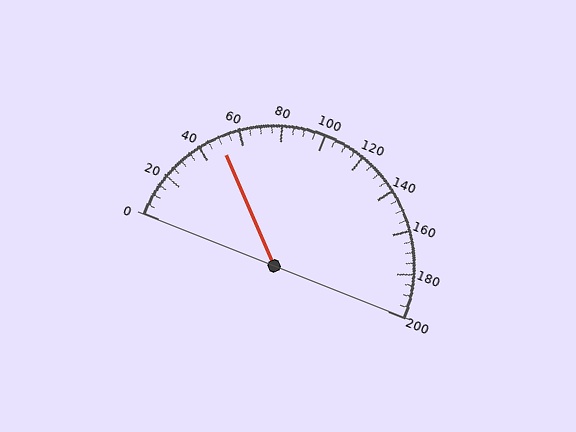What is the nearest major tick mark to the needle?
The nearest major tick mark is 40.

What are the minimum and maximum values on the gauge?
The gauge ranges from 0 to 200.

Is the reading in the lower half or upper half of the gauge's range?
The reading is in the lower half of the range (0 to 200).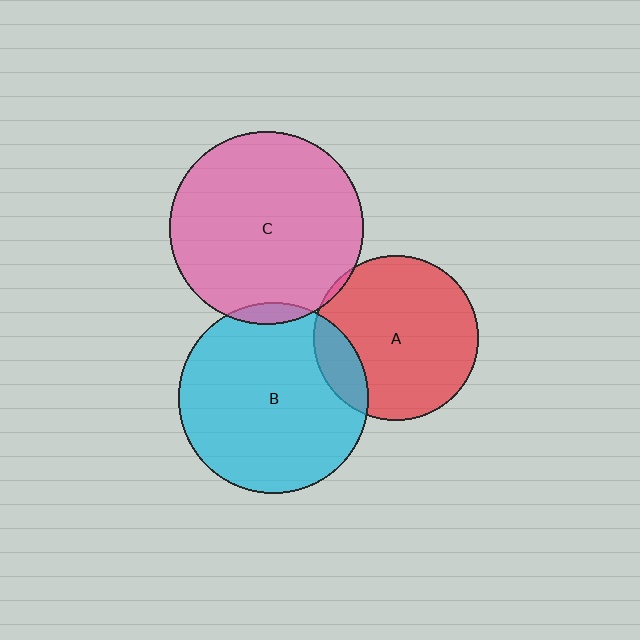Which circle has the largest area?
Circle C (pink).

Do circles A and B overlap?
Yes.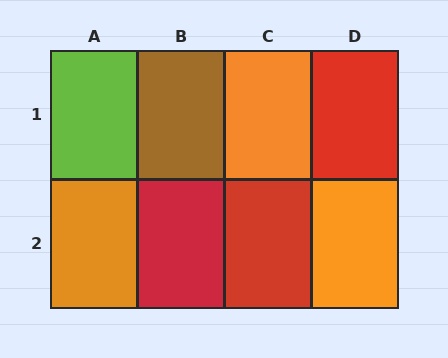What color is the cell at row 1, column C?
Orange.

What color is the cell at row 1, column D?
Red.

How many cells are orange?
3 cells are orange.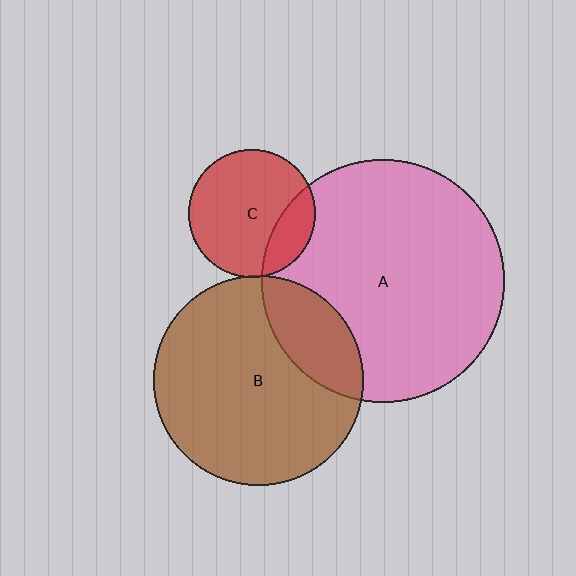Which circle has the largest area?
Circle A (pink).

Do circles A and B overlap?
Yes.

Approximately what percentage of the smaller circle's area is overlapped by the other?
Approximately 20%.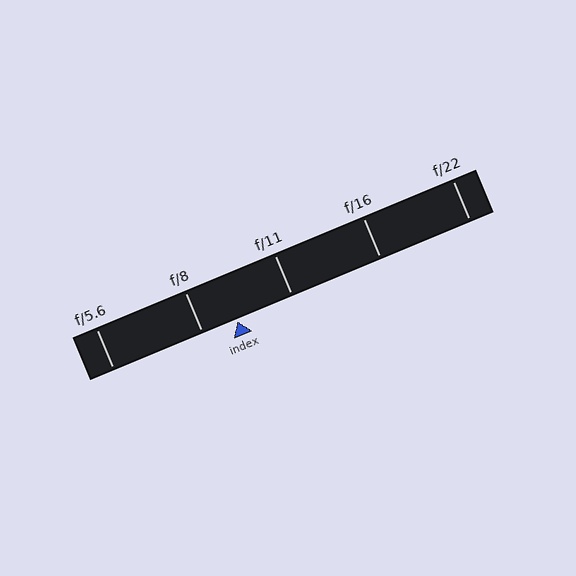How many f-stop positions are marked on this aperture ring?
There are 5 f-stop positions marked.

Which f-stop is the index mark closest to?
The index mark is closest to f/8.